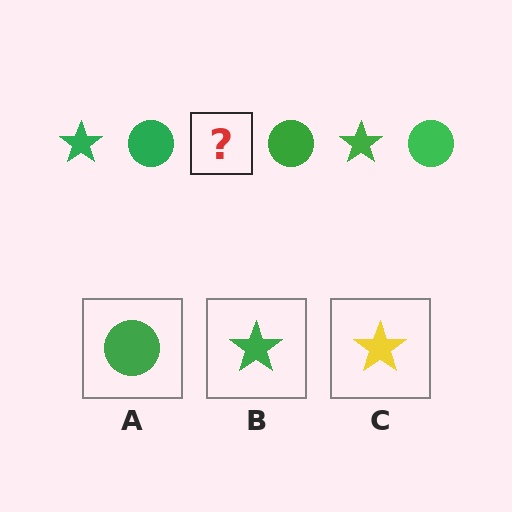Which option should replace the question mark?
Option B.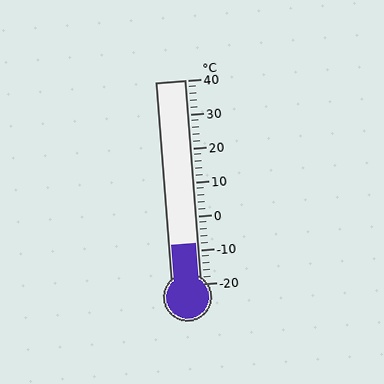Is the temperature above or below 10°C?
The temperature is below 10°C.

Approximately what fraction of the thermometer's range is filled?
The thermometer is filled to approximately 20% of its range.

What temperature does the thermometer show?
The thermometer shows approximately -8°C.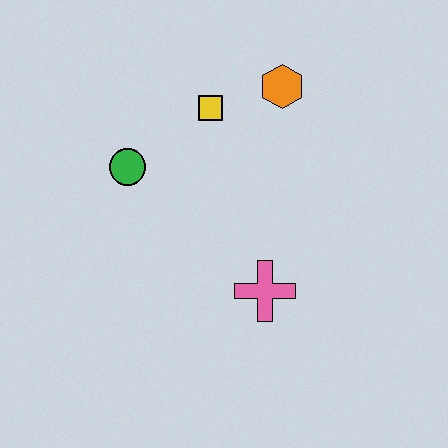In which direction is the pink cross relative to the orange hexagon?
The pink cross is below the orange hexagon.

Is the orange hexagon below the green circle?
No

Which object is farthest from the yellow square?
The pink cross is farthest from the yellow square.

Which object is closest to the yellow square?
The orange hexagon is closest to the yellow square.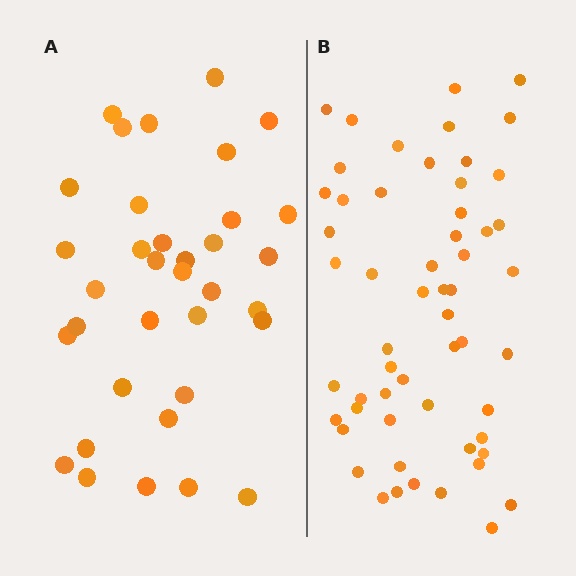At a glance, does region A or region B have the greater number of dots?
Region B (the right region) has more dots.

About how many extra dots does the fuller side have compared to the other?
Region B has approximately 20 more dots than region A.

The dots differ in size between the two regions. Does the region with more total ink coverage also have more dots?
No. Region A has more total ink coverage because its dots are larger, but region B actually contains more individual dots. Total area can be misleading — the number of items is what matters here.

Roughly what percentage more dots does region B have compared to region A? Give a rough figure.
About 60% more.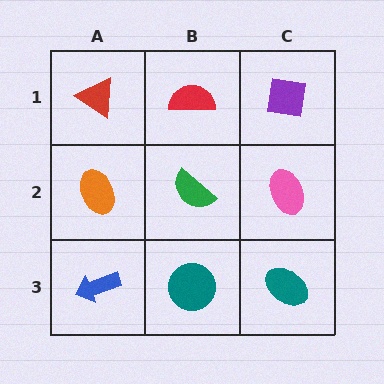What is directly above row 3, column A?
An orange ellipse.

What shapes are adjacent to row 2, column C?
A purple square (row 1, column C), a teal ellipse (row 3, column C), a green semicircle (row 2, column B).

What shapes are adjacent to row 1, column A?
An orange ellipse (row 2, column A), a red semicircle (row 1, column B).